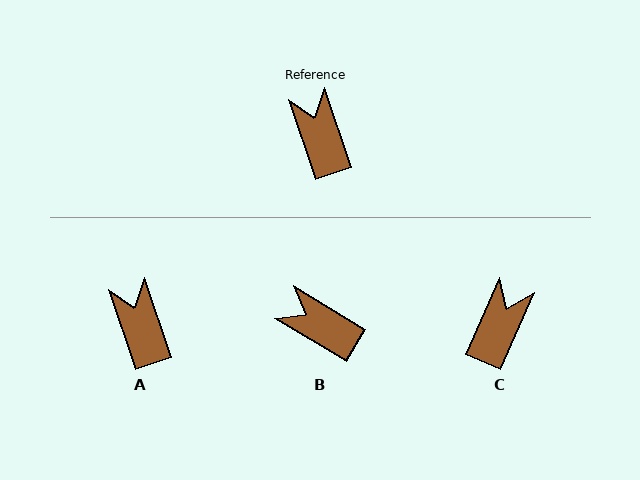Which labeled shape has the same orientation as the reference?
A.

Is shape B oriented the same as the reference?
No, it is off by about 41 degrees.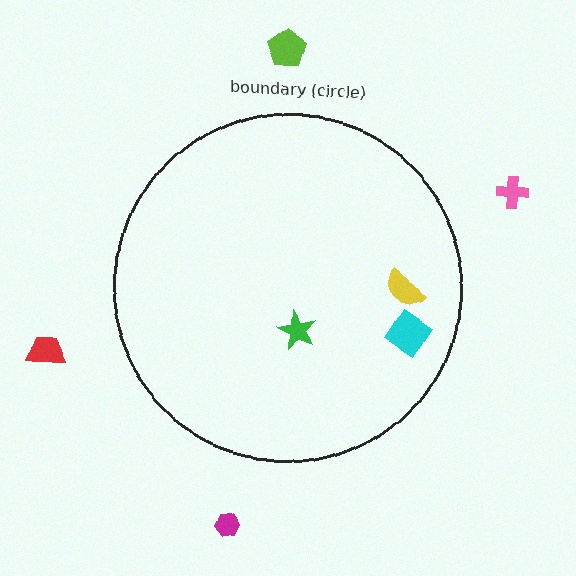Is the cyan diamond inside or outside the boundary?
Inside.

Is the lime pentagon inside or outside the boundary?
Outside.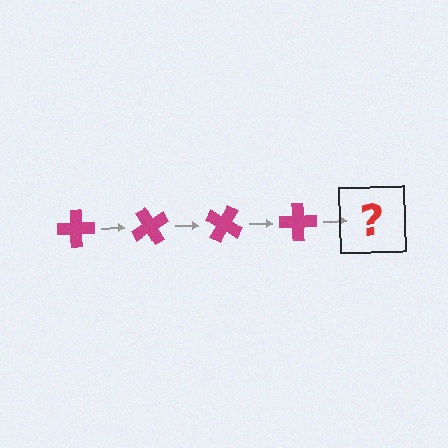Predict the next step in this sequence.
The next step is a magenta cross rotated 240 degrees.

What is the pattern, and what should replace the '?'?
The pattern is that the cross rotates 60 degrees each step. The '?' should be a magenta cross rotated 240 degrees.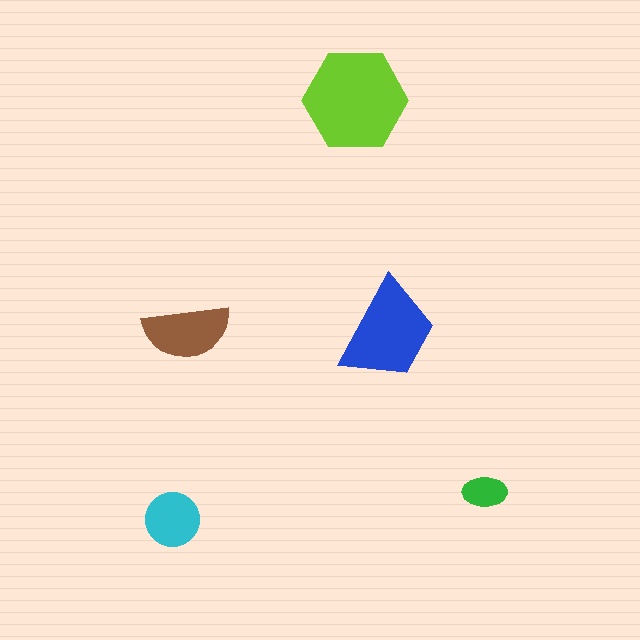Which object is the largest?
The lime hexagon.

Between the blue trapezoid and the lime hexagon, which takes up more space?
The lime hexagon.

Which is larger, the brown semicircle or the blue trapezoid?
The blue trapezoid.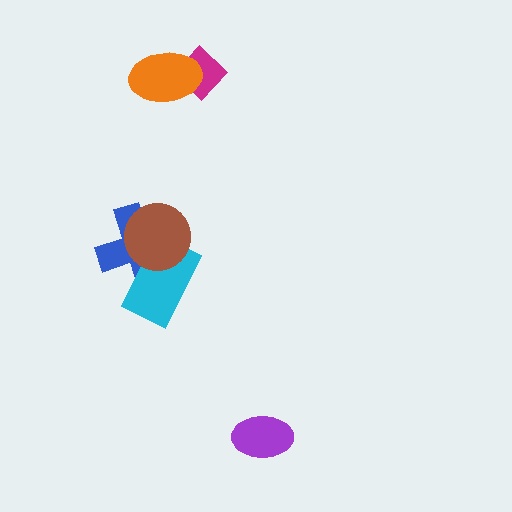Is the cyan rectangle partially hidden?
Yes, it is partially covered by another shape.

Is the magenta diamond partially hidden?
Yes, it is partially covered by another shape.